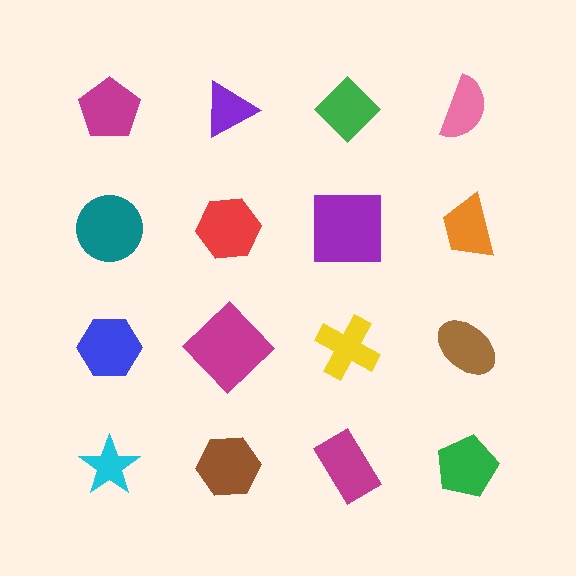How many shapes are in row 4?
4 shapes.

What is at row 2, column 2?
A red hexagon.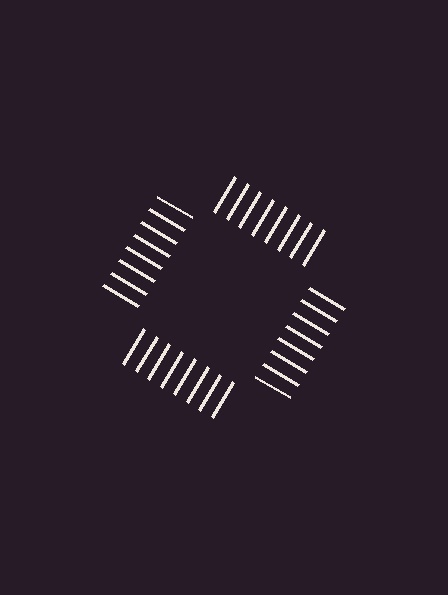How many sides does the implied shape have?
4 sides — the line-ends trace a square.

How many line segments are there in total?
32 — 8 along each of the 4 edges.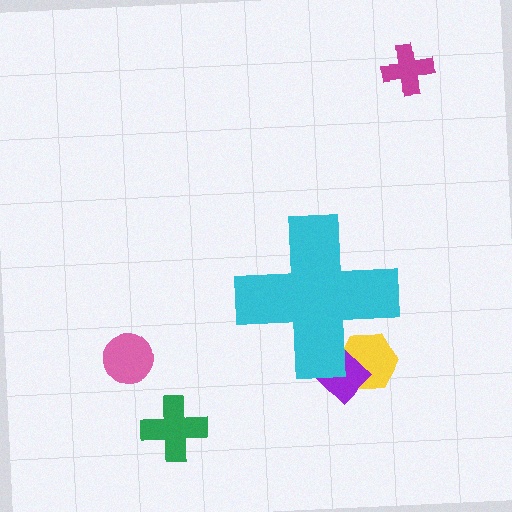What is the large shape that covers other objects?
A cyan cross.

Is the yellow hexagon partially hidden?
Yes, the yellow hexagon is partially hidden behind the cyan cross.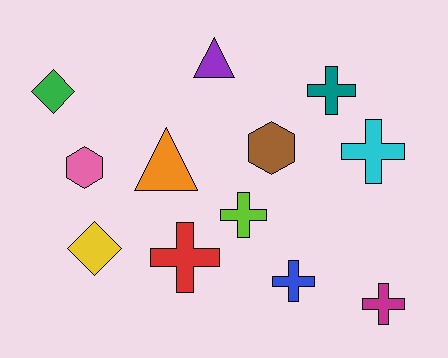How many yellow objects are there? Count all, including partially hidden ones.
There is 1 yellow object.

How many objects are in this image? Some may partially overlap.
There are 12 objects.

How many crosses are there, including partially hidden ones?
There are 6 crosses.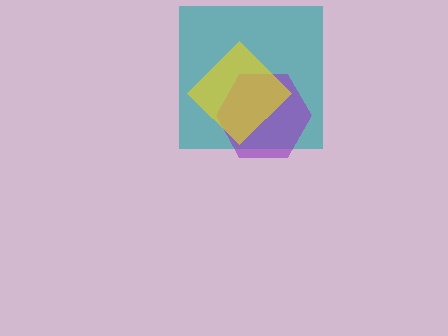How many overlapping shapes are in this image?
There are 3 overlapping shapes in the image.